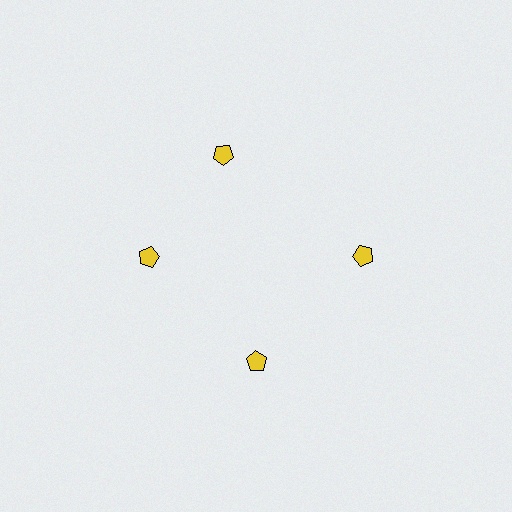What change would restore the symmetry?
The symmetry would be restored by rotating it back into even spacing with its neighbors so that all 4 pentagons sit at equal angles and equal distance from the center.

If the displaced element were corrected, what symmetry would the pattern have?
It would have 4-fold rotational symmetry — the pattern would map onto itself every 90 degrees.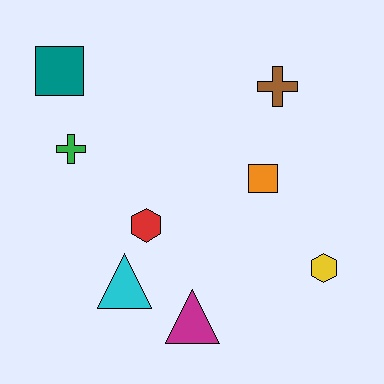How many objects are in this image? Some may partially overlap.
There are 8 objects.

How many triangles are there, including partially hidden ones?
There are 2 triangles.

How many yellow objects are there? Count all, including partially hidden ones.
There is 1 yellow object.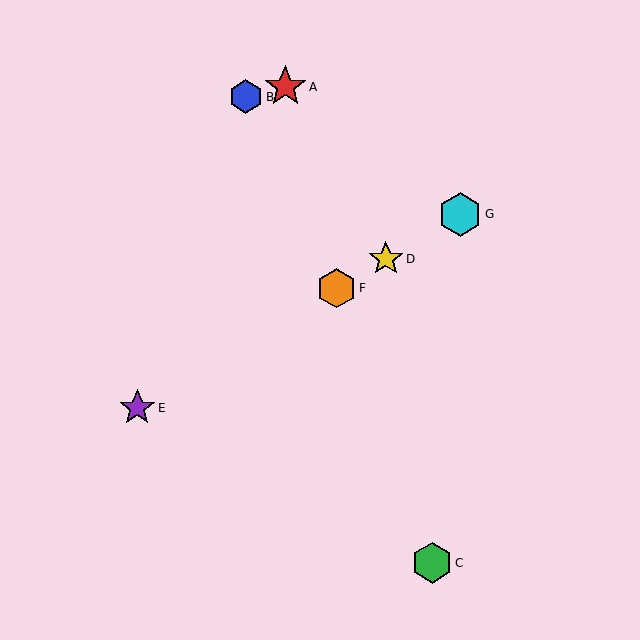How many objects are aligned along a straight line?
4 objects (D, E, F, G) are aligned along a straight line.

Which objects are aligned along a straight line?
Objects D, E, F, G are aligned along a straight line.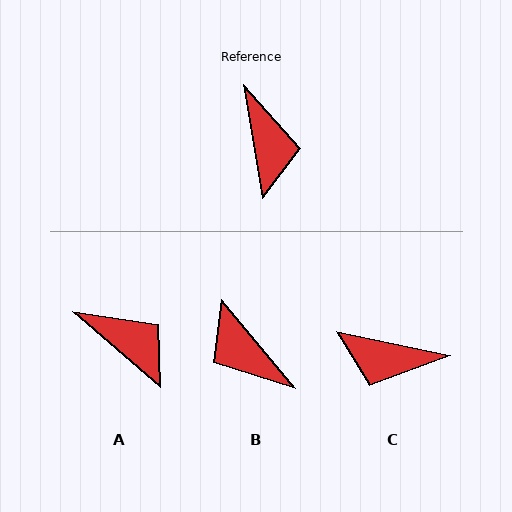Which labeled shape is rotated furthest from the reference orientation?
B, about 150 degrees away.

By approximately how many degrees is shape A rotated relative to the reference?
Approximately 39 degrees counter-clockwise.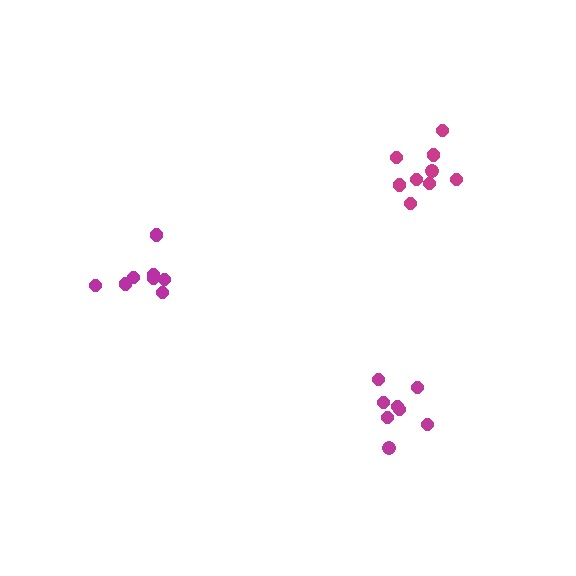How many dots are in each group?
Group 1: 8 dots, Group 2: 8 dots, Group 3: 9 dots (25 total).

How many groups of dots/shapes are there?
There are 3 groups.